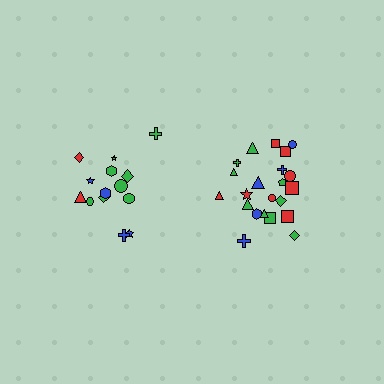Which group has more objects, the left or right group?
The right group.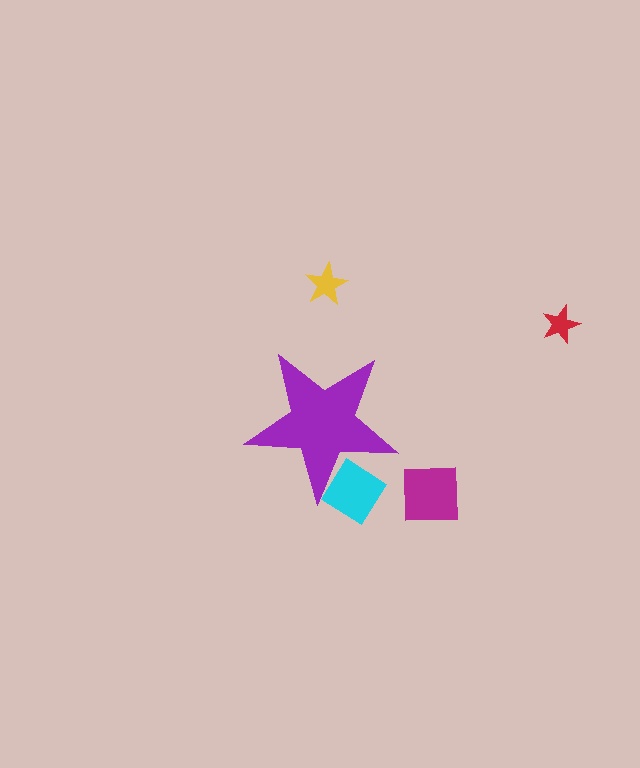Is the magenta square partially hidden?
No, the magenta square is fully visible.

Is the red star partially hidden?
No, the red star is fully visible.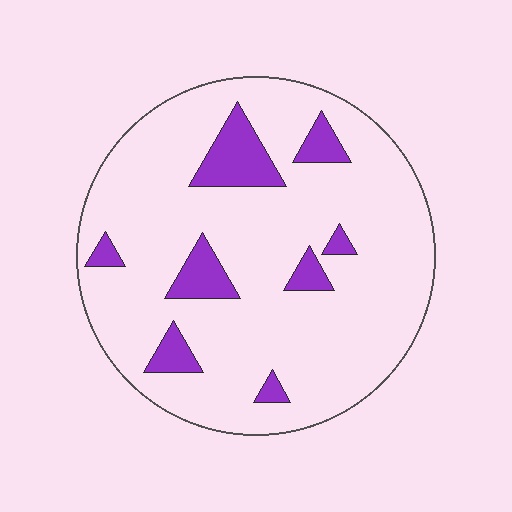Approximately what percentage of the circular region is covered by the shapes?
Approximately 15%.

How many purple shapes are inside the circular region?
8.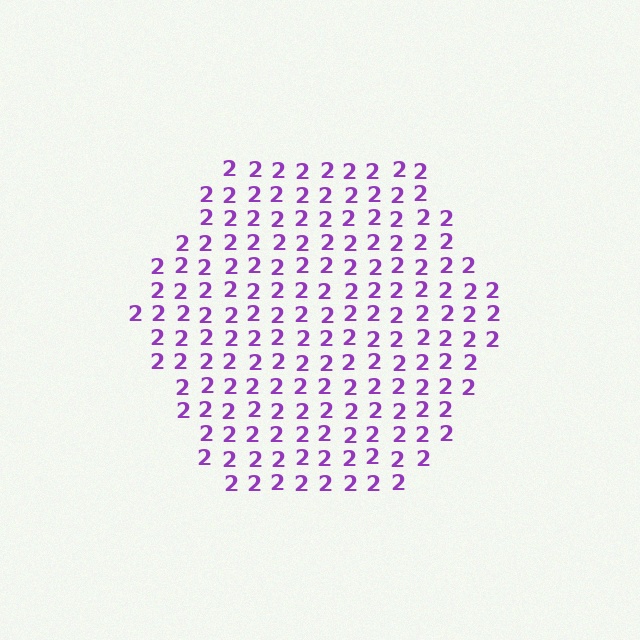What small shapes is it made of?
It is made of small digit 2's.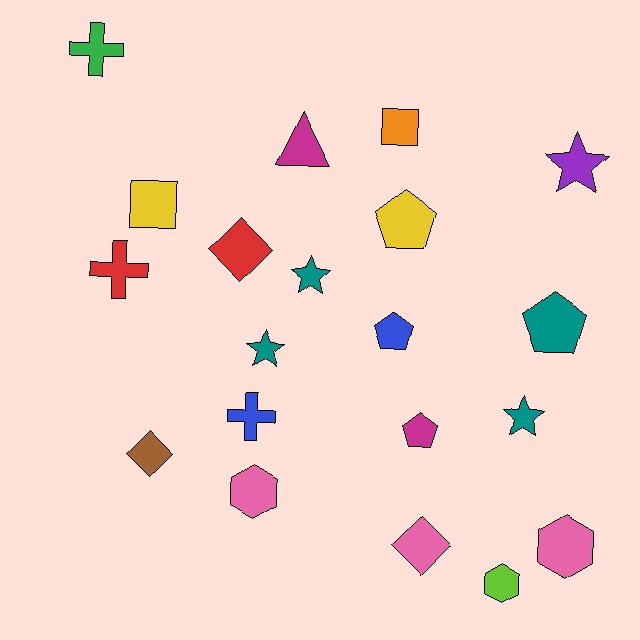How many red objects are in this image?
There are 2 red objects.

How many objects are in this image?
There are 20 objects.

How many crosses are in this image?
There are 3 crosses.